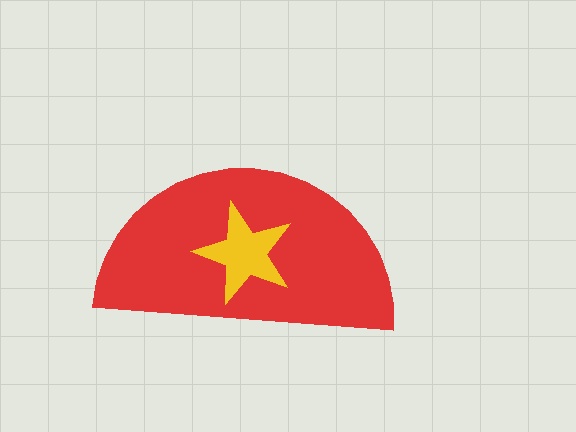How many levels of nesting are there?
2.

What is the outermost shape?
The red semicircle.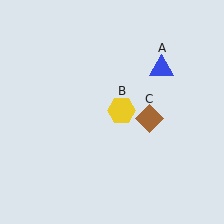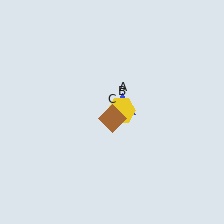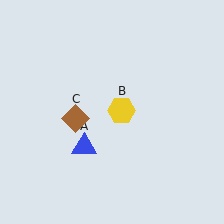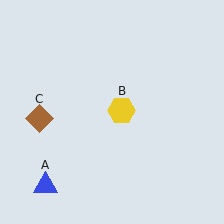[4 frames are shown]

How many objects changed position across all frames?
2 objects changed position: blue triangle (object A), brown diamond (object C).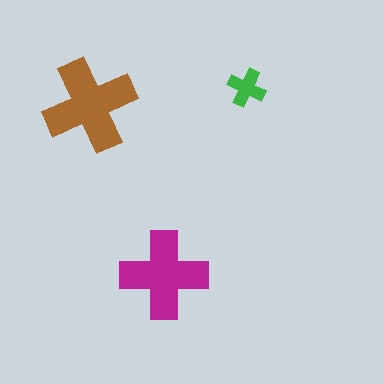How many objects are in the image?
There are 3 objects in the image.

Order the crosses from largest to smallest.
the brown one, the magenta one, the green one.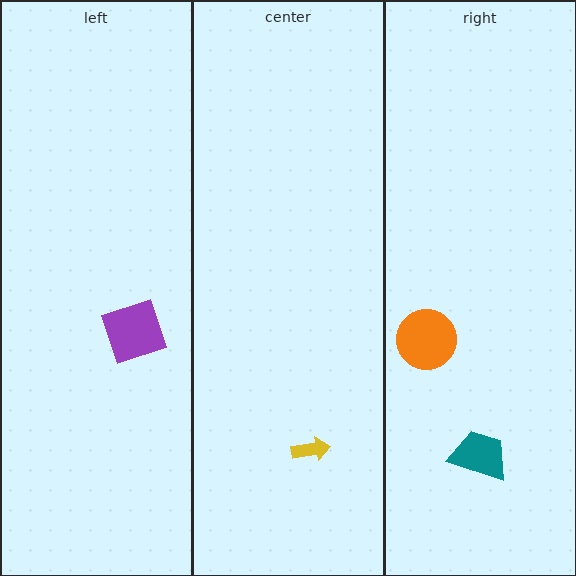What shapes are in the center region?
The yellow arrow.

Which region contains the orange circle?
The right region.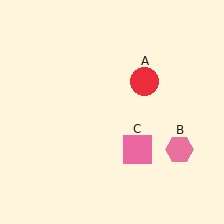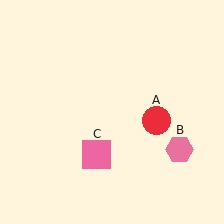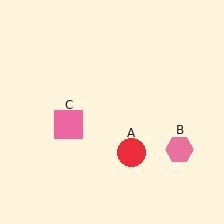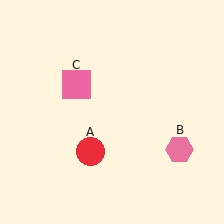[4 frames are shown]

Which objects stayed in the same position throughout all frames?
Pink hexagon (object B) remained stationary.